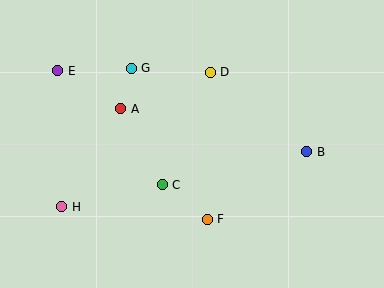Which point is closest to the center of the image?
Point C at (162, 185) is closest to the center.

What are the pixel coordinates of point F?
Point F is at (207, 219).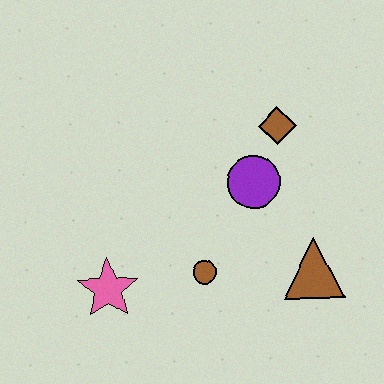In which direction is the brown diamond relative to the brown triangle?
The brown diamond is above the brown triangle.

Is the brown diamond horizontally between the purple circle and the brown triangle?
Yes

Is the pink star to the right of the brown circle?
No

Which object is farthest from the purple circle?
The pink star is farthest from the purple circle.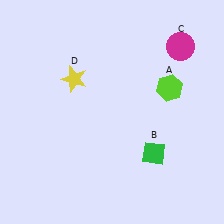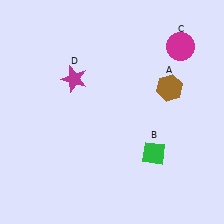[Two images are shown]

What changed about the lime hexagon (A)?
In Image 1, A is lime. In Image 2, it changed to brown.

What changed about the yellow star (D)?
In Image 1, D is yellow. In Image 2, it changed to magenta.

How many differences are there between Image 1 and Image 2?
There are 2 differences between the two images.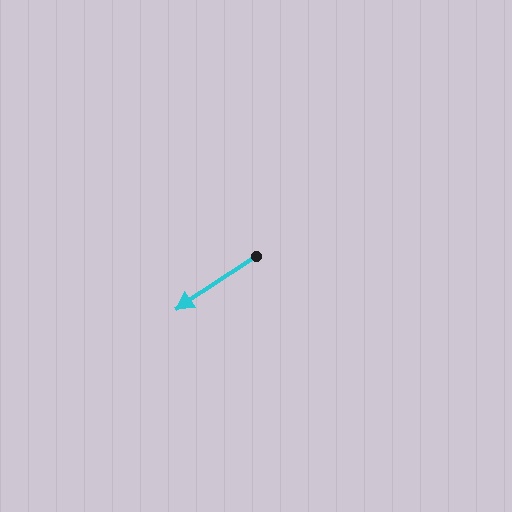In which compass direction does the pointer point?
Southwest.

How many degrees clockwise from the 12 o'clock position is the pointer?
Approximately 236 degrees.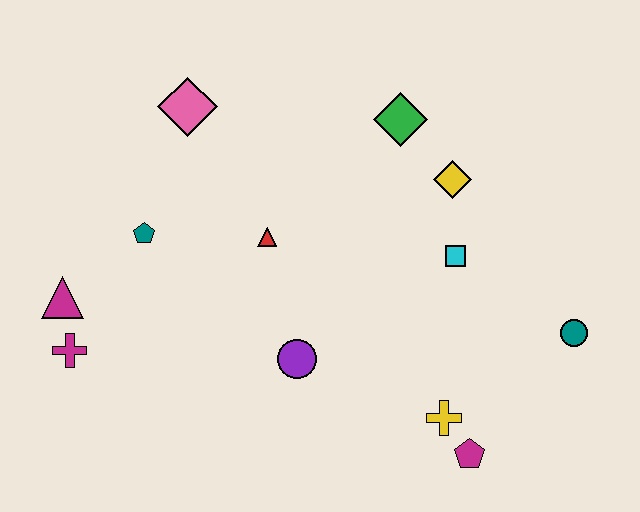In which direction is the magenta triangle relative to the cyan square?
The magenta triangle is to the left of the cyan square.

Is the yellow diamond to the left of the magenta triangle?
No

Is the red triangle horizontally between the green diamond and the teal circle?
No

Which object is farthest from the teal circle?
The magenta triangle is farthest from the teal circle.